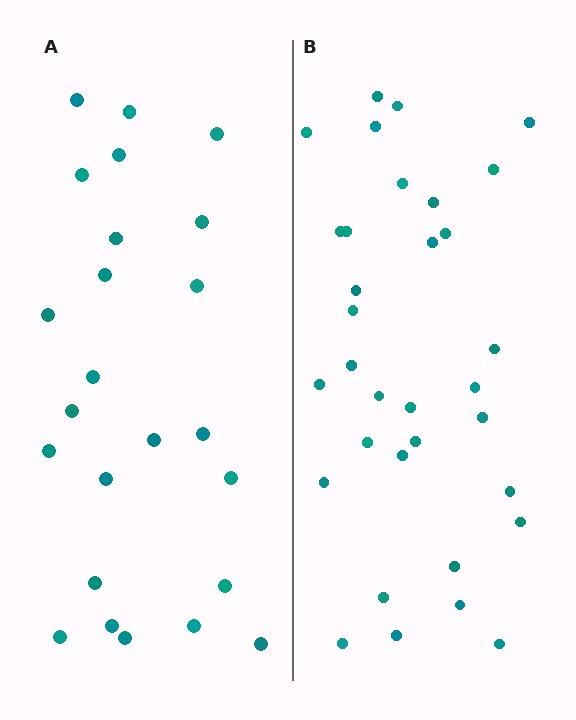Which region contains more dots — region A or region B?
Region B (the right region) has more dots.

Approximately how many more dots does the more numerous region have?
Region B has roughly 8 or so more dots than region A.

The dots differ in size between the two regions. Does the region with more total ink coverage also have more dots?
No. Region A has more total ink coverage because its dots are larger, but region B actually contains more individual dots. Total area can be misleading — the number of items is what matters here.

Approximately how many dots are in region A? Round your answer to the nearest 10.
About 20 dots. (The exact count is 24, which rounds to 20.)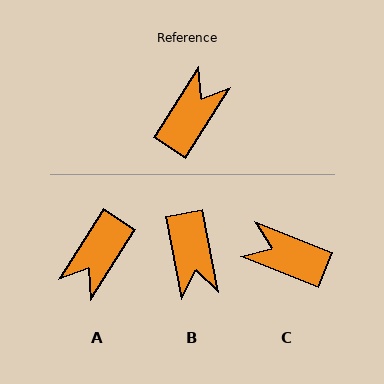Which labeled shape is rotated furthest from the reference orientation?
A, about 180 degrees away.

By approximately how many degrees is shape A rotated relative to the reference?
Approximately 180 degrees clockwise.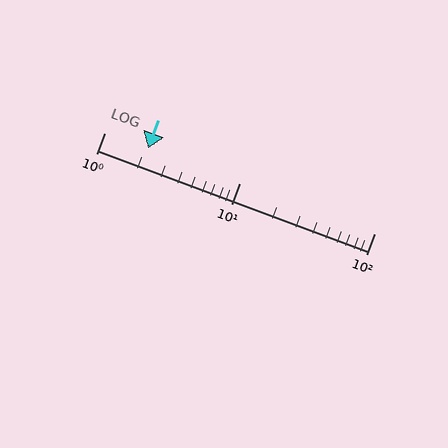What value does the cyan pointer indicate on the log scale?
The pointer indicates approximately 2.1.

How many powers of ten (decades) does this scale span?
The scale spans 2 decades, from 1 to 100.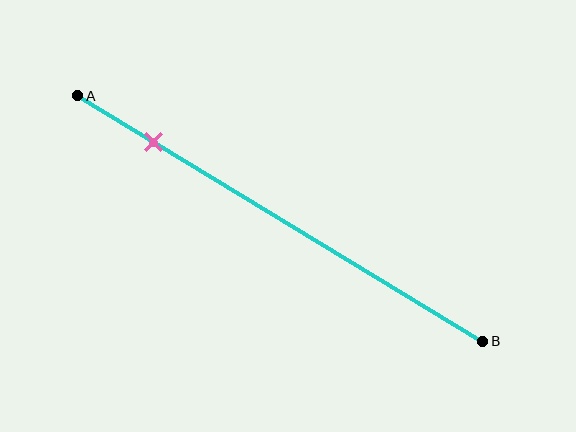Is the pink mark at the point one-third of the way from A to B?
No, the mark is at about 20% from A, not at the 33% one-third point.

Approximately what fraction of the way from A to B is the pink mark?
The pink mark is approximately 20% of the way from A to B.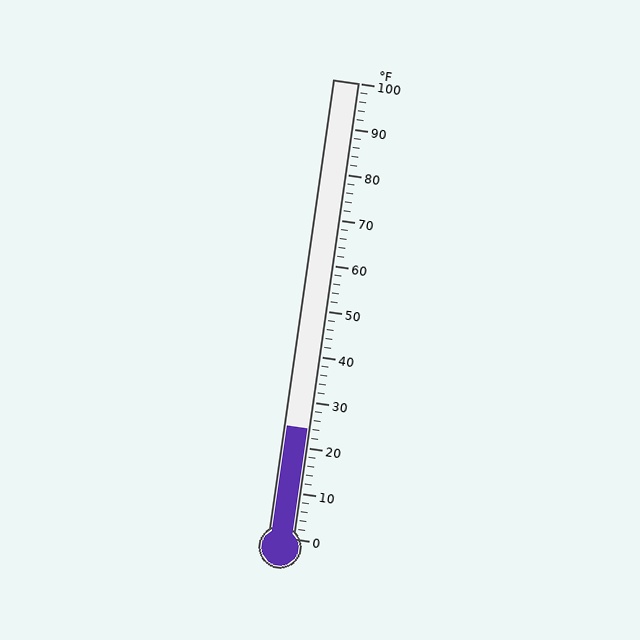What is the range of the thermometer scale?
The thermometer scale ranges from 0°F to 100°F.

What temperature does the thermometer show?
The thermometer shows approximately 24°F.